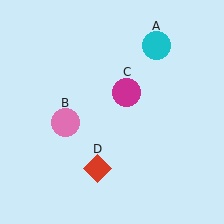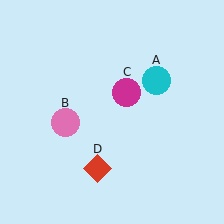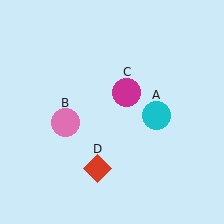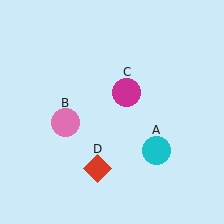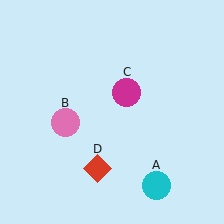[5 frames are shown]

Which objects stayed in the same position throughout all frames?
Pink circle (object B) and magenta circle (object C) and red diamond (object D) remained stationary.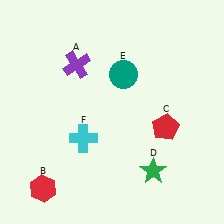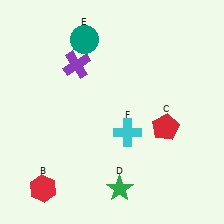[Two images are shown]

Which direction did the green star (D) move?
The green star (D) moved left.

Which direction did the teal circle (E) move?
The teal circle (E) moved left.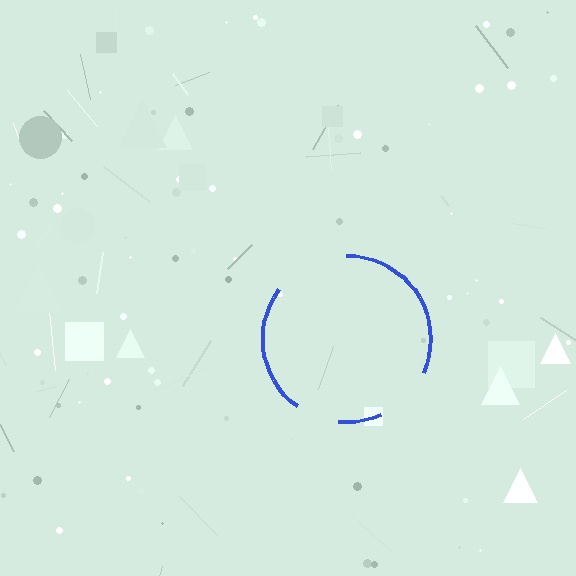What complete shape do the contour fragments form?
The contour fragments form a circle.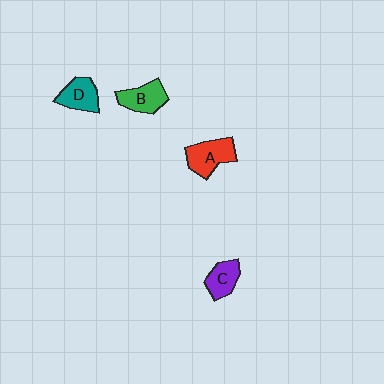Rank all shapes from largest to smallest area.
From largest to smallest: A (red), B (green), D (teal), C (purple).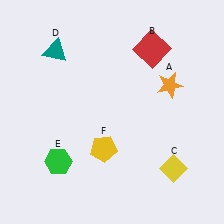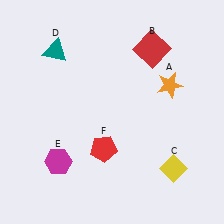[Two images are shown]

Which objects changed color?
E changed from green to magenta. F changed from yellow to red.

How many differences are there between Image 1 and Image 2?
There are 2 differences between the two images.